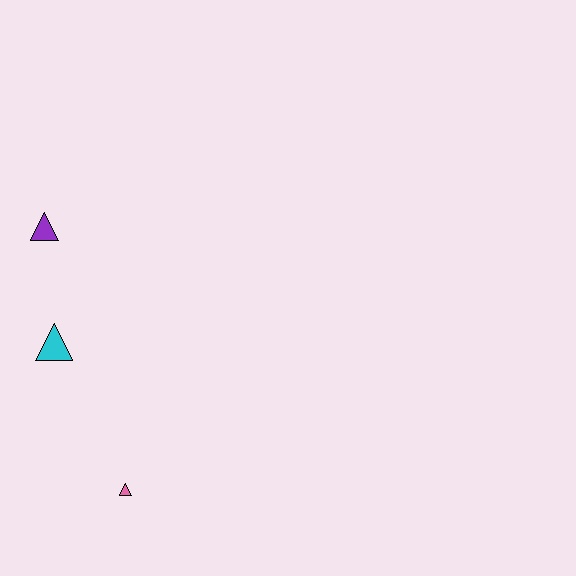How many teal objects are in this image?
There are no teal objects.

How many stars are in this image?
There are no stars.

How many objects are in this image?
There are 3 objects.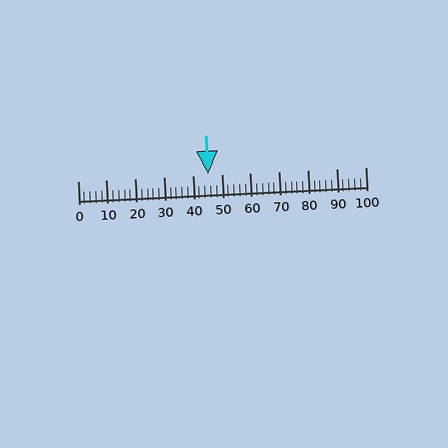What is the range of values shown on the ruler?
The ruler shows values from 0 to 100.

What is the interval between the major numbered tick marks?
The major tick marks are spaced 10 units apart.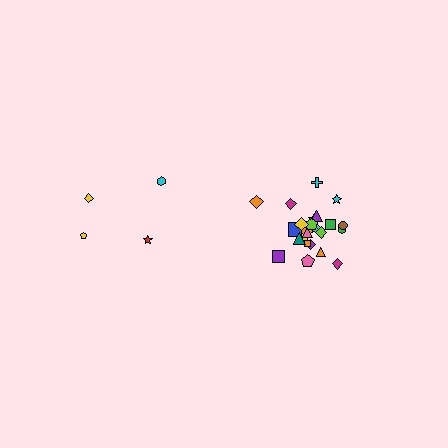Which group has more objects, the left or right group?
The right group.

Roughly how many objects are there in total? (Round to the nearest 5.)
Roughly 30 objects in total.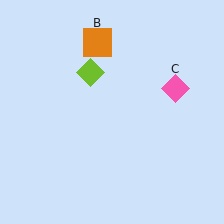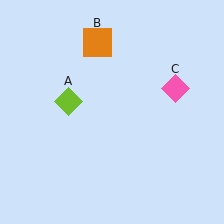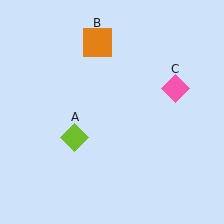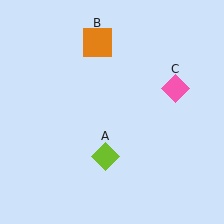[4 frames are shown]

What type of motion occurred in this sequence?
The lime diamond (object A) rotated counterclockwise around the center of the scene.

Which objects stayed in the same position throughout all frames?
Orange square (object B) and pink diamond (object C) remained stationary.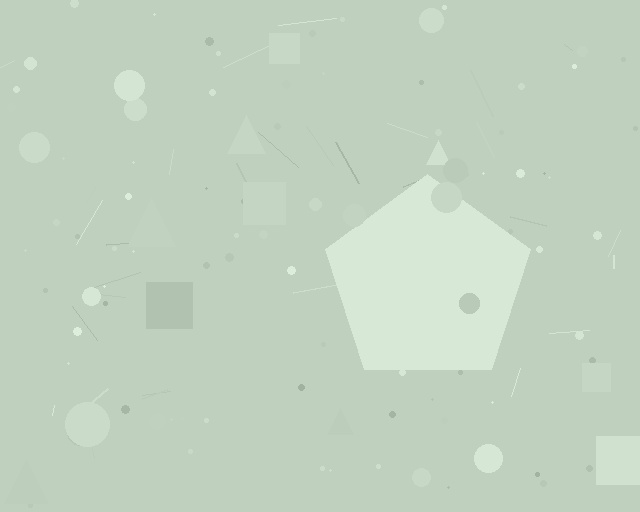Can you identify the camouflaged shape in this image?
The camouflaged shape is a pentagon.